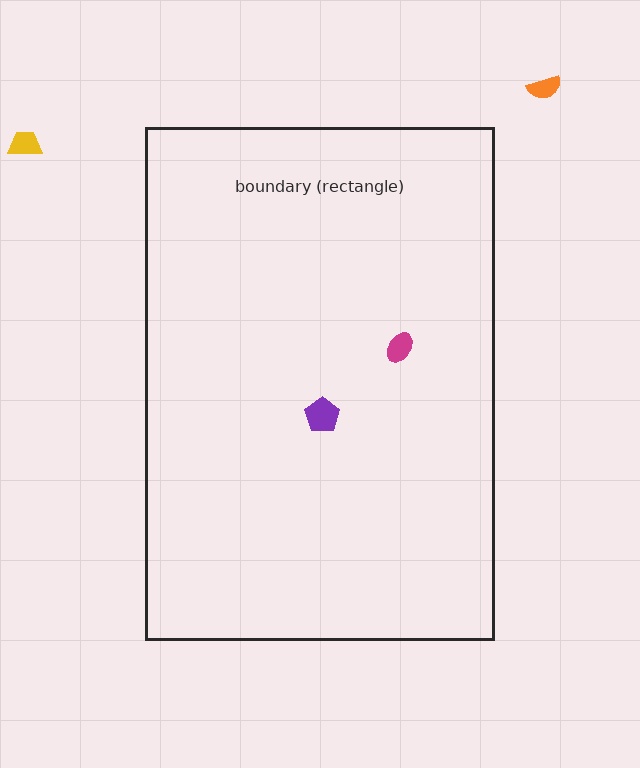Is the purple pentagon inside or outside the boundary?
Inside.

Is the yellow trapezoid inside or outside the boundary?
Outside.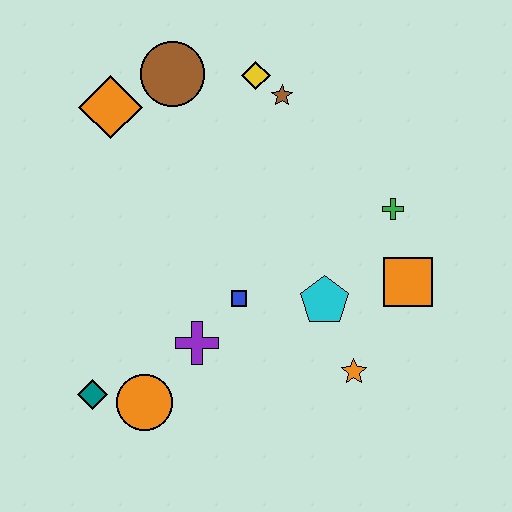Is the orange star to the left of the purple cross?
No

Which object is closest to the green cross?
The orange square is closest to the green cross.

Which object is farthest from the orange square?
The orange diamond is farthest from the orange square.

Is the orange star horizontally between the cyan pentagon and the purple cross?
No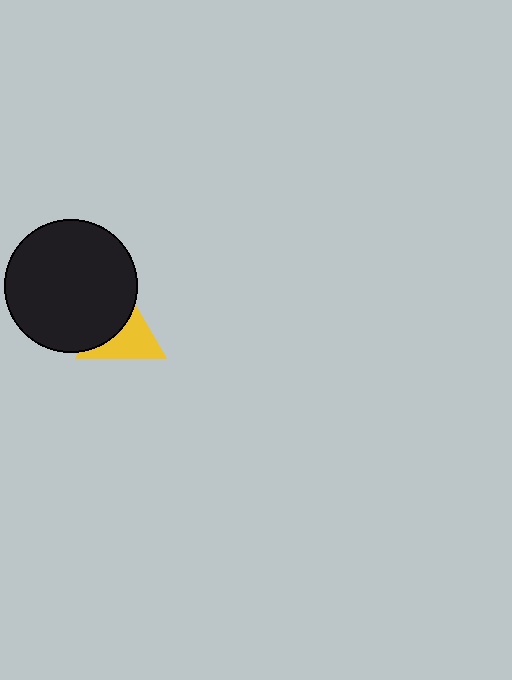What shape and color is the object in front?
The object in front is a black circle.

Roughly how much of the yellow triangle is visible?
About half of it is visible (roughly 56%).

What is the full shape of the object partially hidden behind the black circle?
The partially hidden object is a yellow triangle.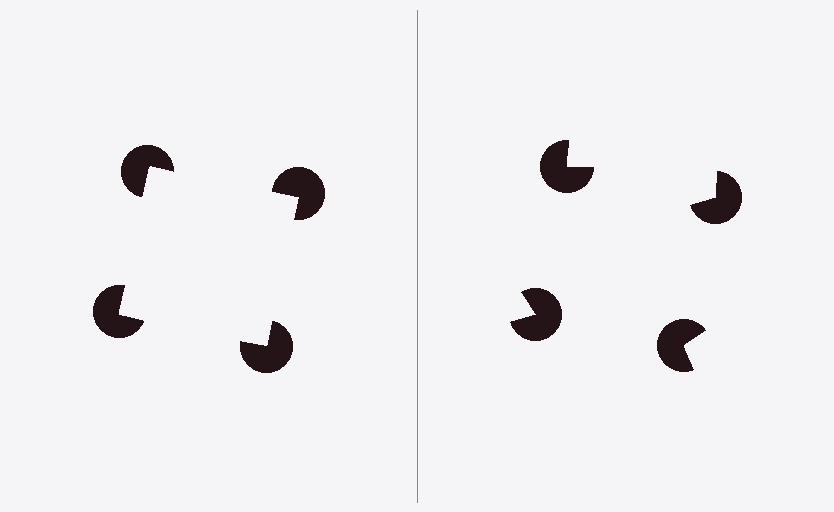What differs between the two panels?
The pac-man discs are positioned identically on both sides; only the wedge orientations differ. On the left they align to a square; on the right they are misaligned.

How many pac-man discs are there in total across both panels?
8 — 4 on each side.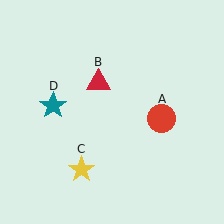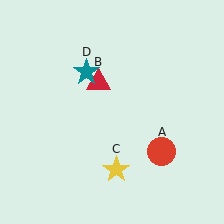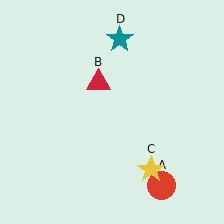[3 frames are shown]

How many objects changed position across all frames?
3 objects changed position: red circle (object A), yellow star (object C), teal star (object D).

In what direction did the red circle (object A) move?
The red circle (object A) moved down.